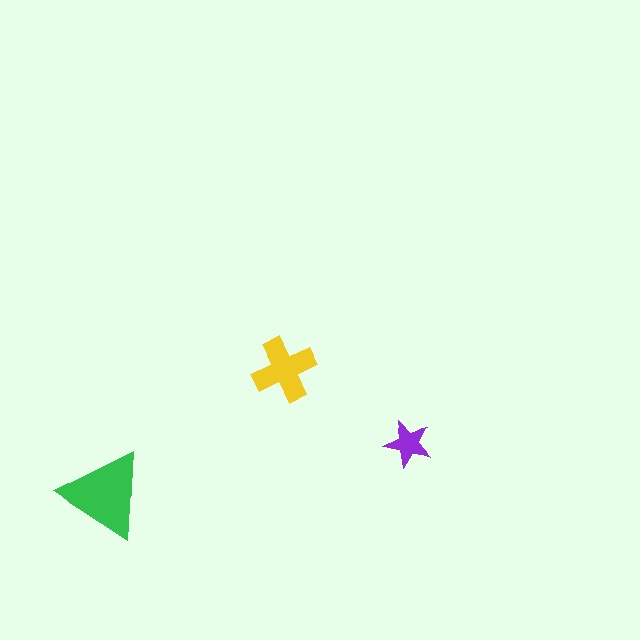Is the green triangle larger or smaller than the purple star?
Larger.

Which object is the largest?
The green triangle.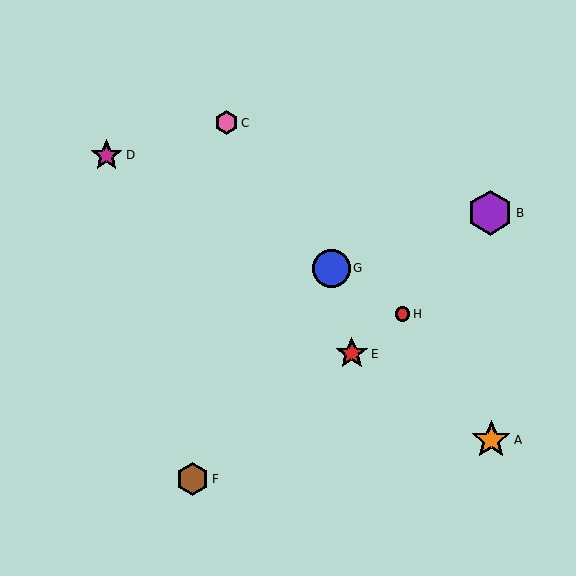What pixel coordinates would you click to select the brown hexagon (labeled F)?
Click at (192, 479) to select the brown hexagon F.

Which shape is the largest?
The purple hexagon (labeled B) is the largest.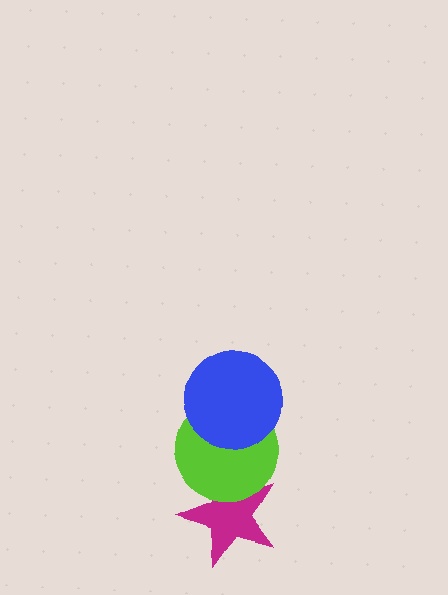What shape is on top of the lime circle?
The blue circle is on top of the lime circle.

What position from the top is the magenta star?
The magenta star is 3rd from the top.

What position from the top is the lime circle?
The lime circle is 2nd from the top.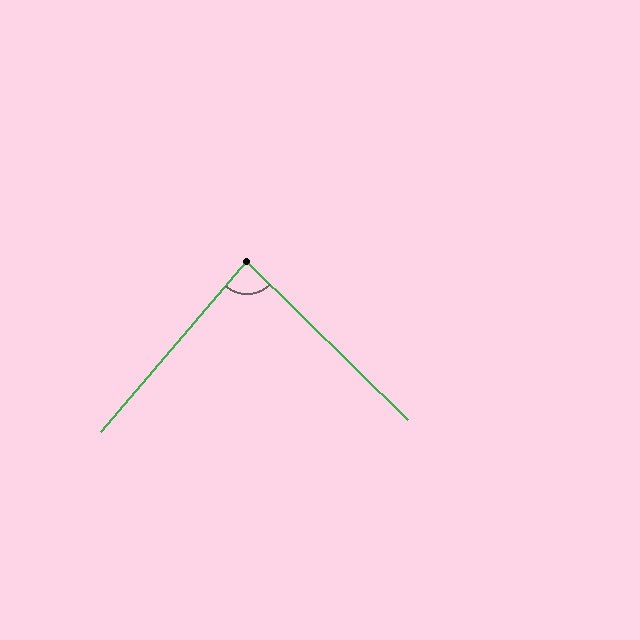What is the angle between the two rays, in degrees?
Approximately 86 degrees.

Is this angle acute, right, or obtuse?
It is approximately a right angle.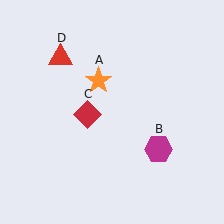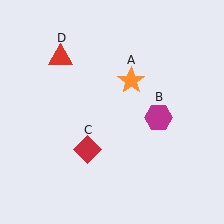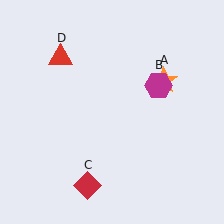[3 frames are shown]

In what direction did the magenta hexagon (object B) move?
The magenta hexagon (object B) moved up.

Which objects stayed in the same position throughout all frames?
Red triangle (object D) remained stationary.